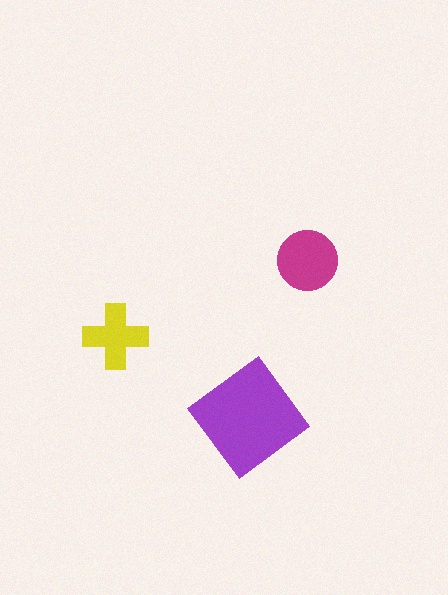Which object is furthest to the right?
The magenta circle is rightmost.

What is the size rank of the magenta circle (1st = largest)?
2nd.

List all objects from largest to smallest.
The purple diamond, the magenta circle, the yellow cross.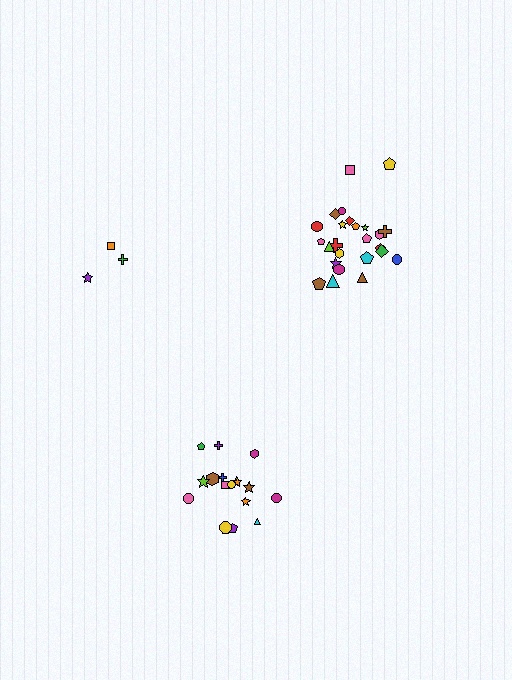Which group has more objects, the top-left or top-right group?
The top-right group.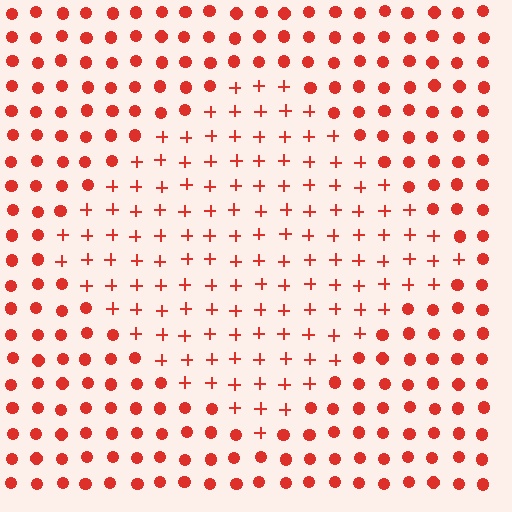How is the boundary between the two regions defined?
The boundary is defined by a change in element shape: plus signs inside vs. circles outside. All elements share the same color and spacing.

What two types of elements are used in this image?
The image uses plus signs inside the diamond region and circles outside it.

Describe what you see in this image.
The image is filled with small red elements arranged in a uniform grid. A diamond-shaped region contains plus signs, while the surrounding area contains circles. The boundary is defined purely by the change in element shape.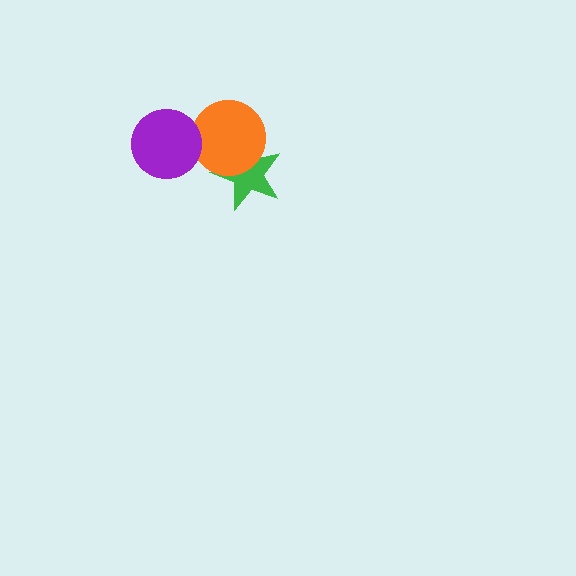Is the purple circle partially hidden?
No, no other shape covers it.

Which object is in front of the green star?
The orange circle is in front of the green star.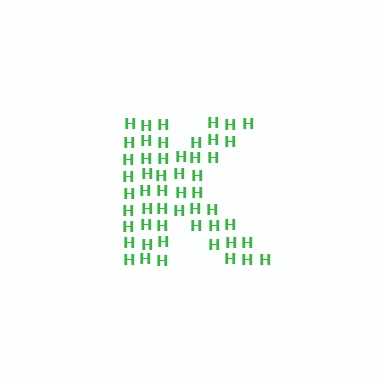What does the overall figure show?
The overall figure shows the letter K.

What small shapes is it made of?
It is made of small letter H's.